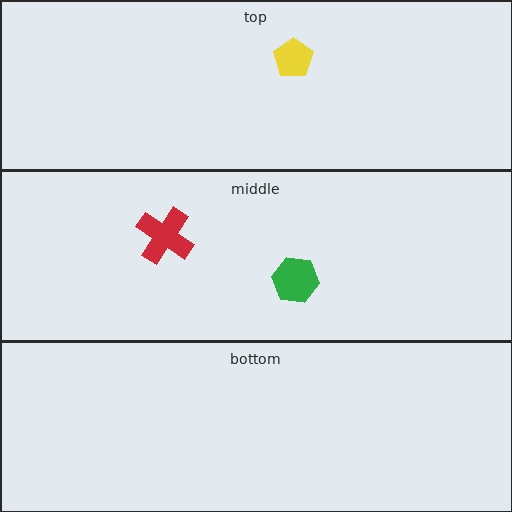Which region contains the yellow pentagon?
The top region.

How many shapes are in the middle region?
2.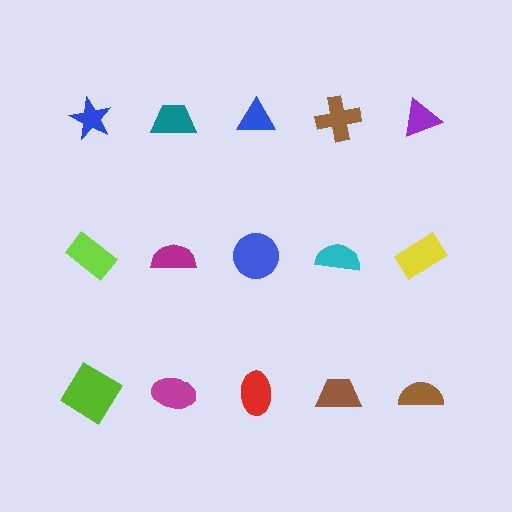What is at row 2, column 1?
A lime rectangle.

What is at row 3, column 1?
A lime diamond.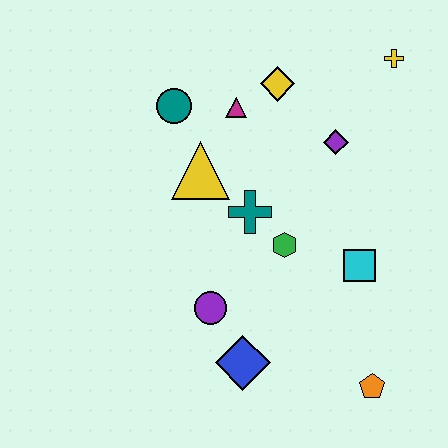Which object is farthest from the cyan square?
The teal circle is farthest from the cyan square.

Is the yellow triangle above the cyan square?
Yes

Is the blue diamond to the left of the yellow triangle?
No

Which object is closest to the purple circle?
The blue diamond is closest to the purple circle.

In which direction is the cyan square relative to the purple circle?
The cyan square is to the right of the purple circle.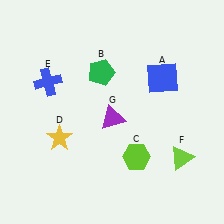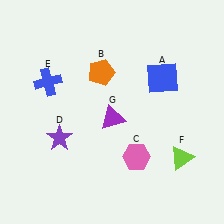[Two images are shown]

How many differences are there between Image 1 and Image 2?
There are 3 differences between the two images.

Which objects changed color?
B changed from green to orange. C changed from lime to pink. D changed from yellow to purple.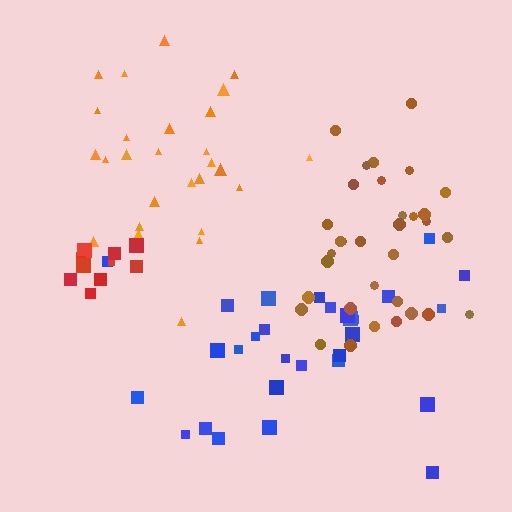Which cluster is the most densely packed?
Red.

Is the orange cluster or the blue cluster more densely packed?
Orange.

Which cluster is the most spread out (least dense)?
Blue.